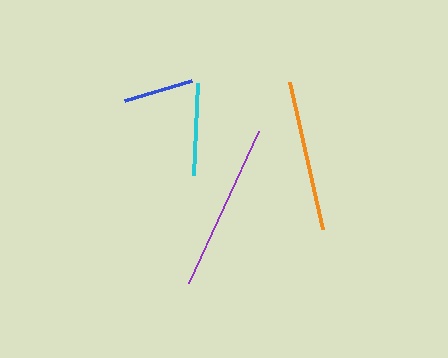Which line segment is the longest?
The purple line is the longest at approximately 168 pixels.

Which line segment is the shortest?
The blue line is the shortest at approximately 70 pixels.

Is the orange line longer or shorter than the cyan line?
The orange line is longer than the cyan line.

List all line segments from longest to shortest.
From longest to shortest: purple, orange, cyan, blue.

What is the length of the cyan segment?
The cyan segment is approximately 92 pixels long.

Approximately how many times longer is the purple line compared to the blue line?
The purple line is approximately 2.4 times the length of the blue line.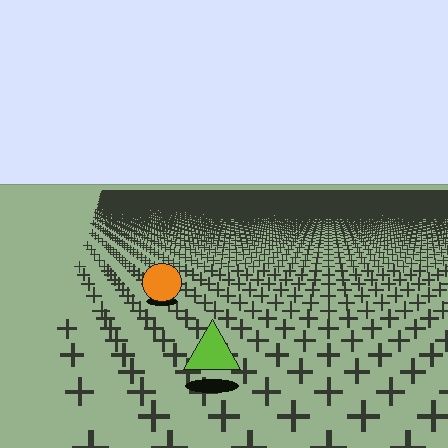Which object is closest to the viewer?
The lime triangle is closest. The texture marks near it are larger and more spread out.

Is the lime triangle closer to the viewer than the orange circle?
Yes. The lime triangle is closer — you can tell from the texture gradient: the ground texture is coarser near it.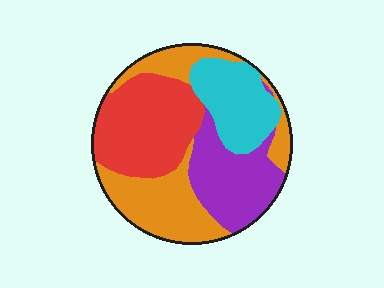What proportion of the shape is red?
Red takes up about one quarter (1/4) of the shape.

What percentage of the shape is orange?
Orange takes up between a quarter and a half of the shape.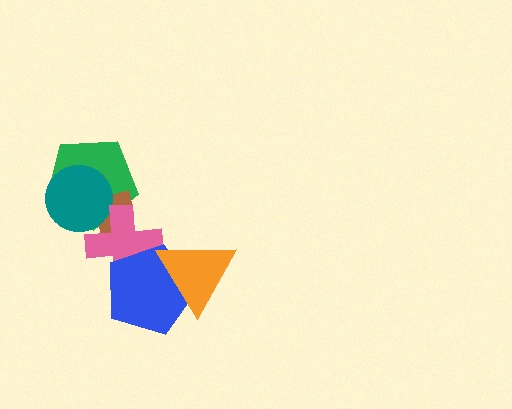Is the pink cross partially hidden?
Yes, it is partially covered by another shape.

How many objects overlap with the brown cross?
3 objects overlap with the brown cross.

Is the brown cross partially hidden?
Yes, it is partially covered by another shape.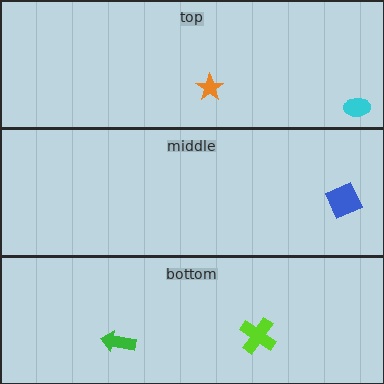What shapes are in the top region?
The orange star, the cyan ellipse.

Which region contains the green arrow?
The bottom region.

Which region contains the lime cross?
The bottom region.